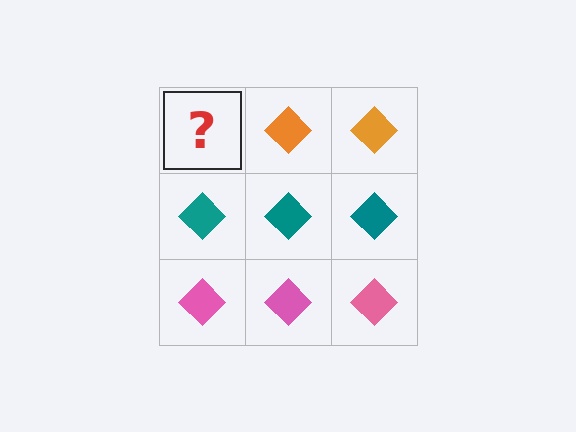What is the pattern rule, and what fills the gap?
The rule is that each row has a consistent color. The gap should be filled with an orange diamond.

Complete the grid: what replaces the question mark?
The question mark should be replaced with an orange diamond.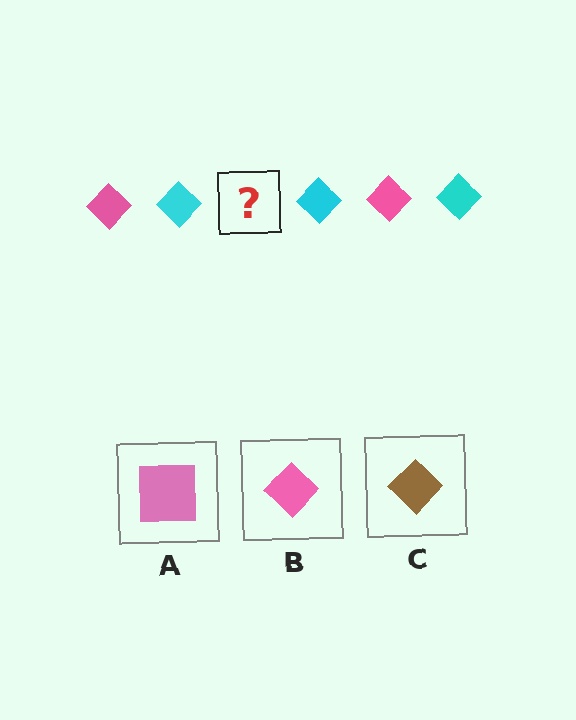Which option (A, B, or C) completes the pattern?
B.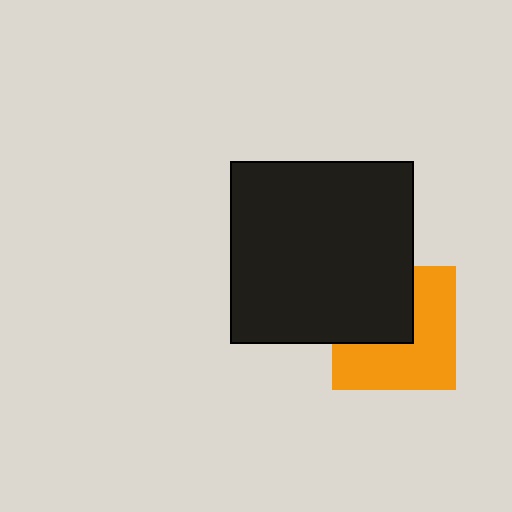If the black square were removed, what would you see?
You would see the complete orange square.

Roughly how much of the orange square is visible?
About half of it is visible (roughly 58%).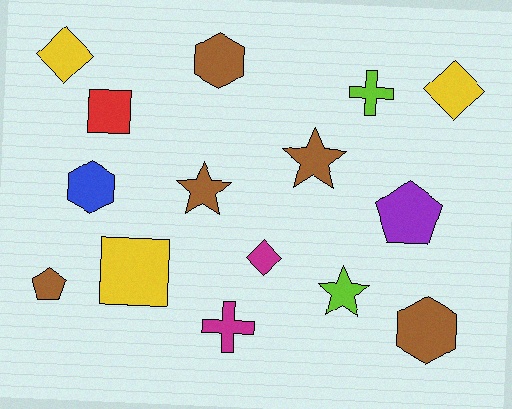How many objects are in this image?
There are 15 objects.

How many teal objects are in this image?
There are no teal objects.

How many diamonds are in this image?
There are 3 diamonds.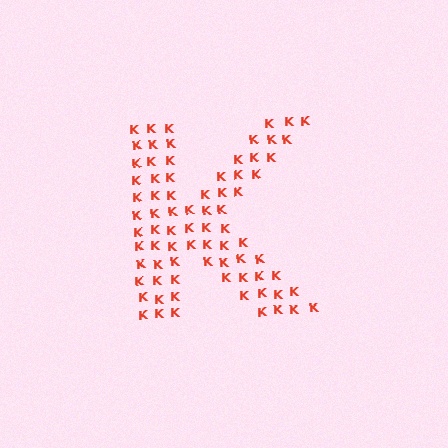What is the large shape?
The large shape is the letter K.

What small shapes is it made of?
It is made of small letter K's.